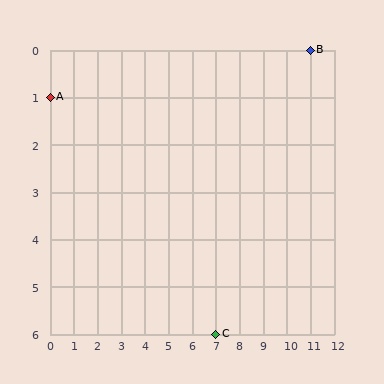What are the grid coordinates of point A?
Point A is at grid coordinates (0, 1).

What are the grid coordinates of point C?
Point C is at grid coordinates (7, 6).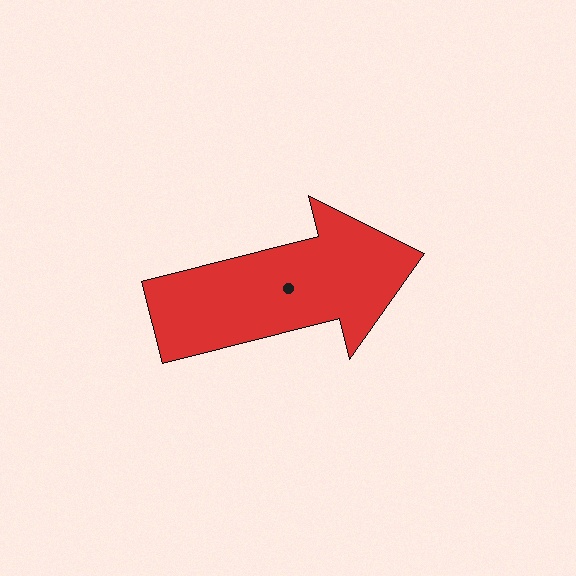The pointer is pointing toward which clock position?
Roughly 3 o'clock.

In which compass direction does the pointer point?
East.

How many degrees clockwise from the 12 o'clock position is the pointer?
Approximately 76 degrees.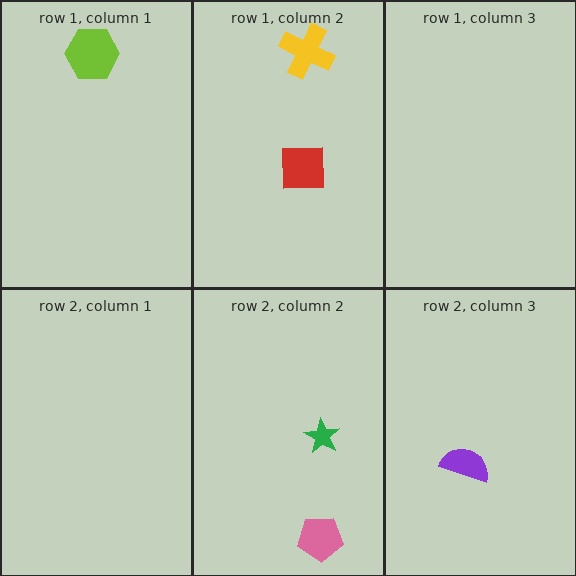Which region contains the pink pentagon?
The row 2, column 2 region.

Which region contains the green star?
The row 2, column 2 region.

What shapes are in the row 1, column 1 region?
The lime hexagon.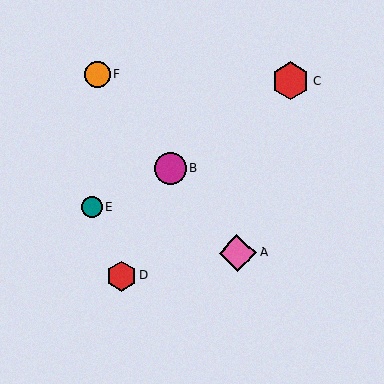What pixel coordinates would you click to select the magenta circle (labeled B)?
Click at (170, 169) to select the magenta circle B.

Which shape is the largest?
The red hexagon (labeled C) is the largest.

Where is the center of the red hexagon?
The center of the red hexagon is at (291, 81).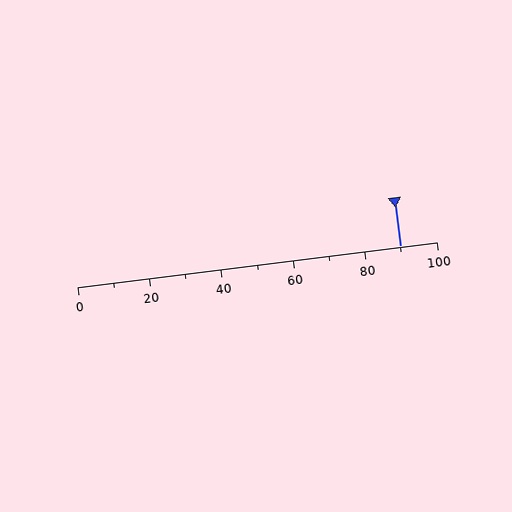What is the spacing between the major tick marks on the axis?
The major ticks are spaced 20 apart.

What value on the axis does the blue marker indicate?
The marker indicates approximately 90.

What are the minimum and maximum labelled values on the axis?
The axis runs from 0 to 100.